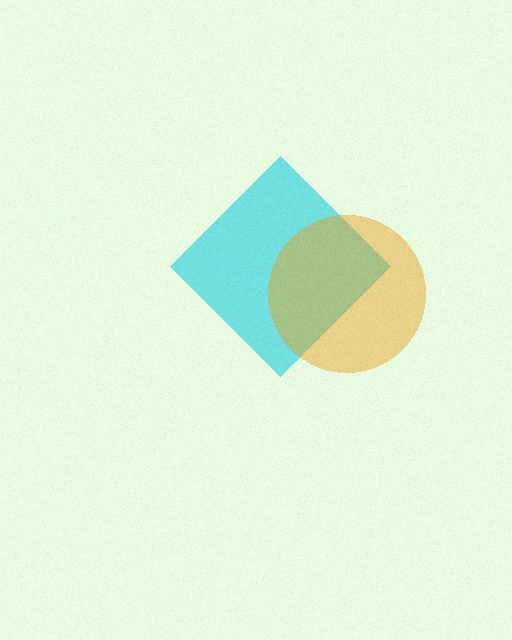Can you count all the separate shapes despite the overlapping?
Yes, there are 2 separate shapes.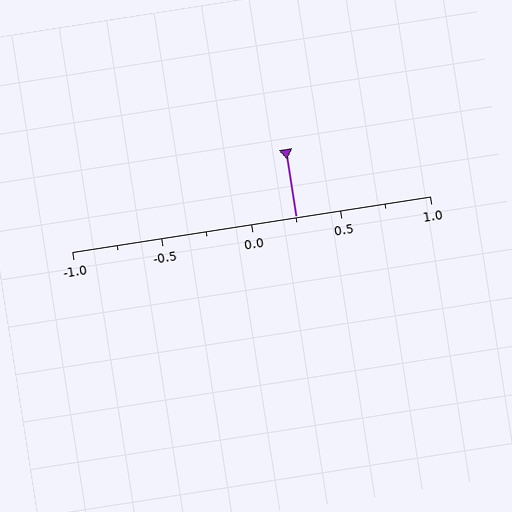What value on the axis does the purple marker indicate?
The marker indicates approximately 0.25.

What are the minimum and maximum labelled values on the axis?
The axis runs from -1.0 to 1.0.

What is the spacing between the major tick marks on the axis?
The major ticks are spaced 0.5 apart.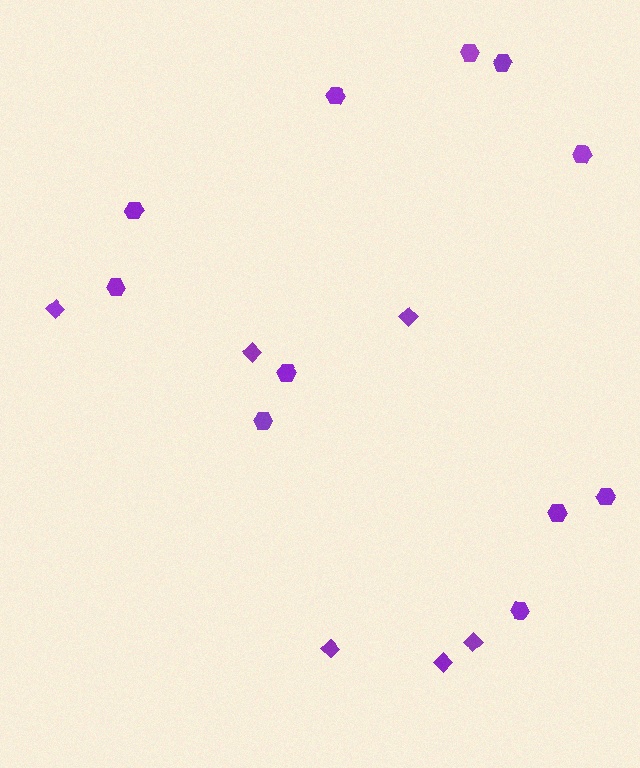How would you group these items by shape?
There are 2 groups: one group of hexagons (11) and one group of diamonds (6).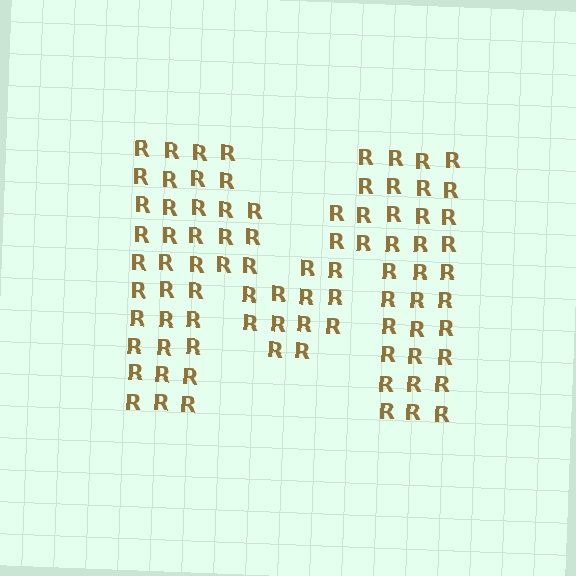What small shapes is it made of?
It is made of small letter R's.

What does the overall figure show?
The overall figure shows the letter M.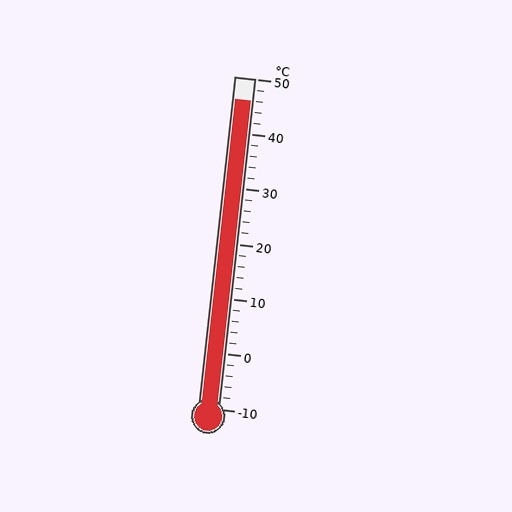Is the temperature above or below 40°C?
The temperature is above 40°C.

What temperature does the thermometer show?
The thermometer shows approximately 46°C.